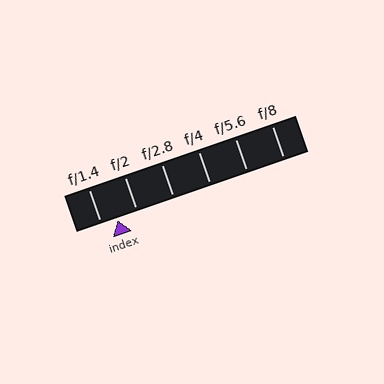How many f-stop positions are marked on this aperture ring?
There are 6 f-stop positions marked.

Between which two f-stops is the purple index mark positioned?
The index mark is between f/1.4 and f/2.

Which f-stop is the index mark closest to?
The index mark is closest to f/1.4.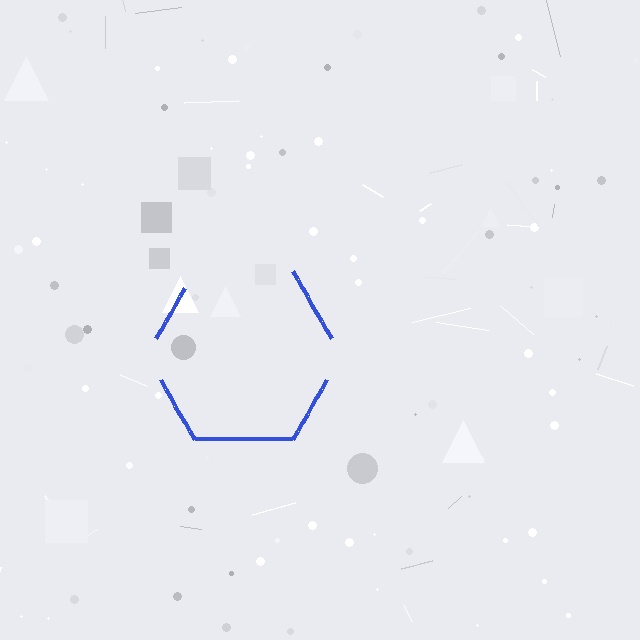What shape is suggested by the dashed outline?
The dashed outline suggests a hexagon.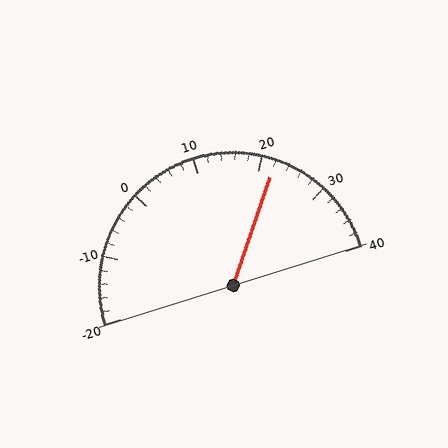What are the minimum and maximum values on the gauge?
The gauge ranges from -20 to 40.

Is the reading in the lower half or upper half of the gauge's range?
The reading is in the upper half of the range (-20 to 40).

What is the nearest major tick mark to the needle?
The nearest major tick mark is 20.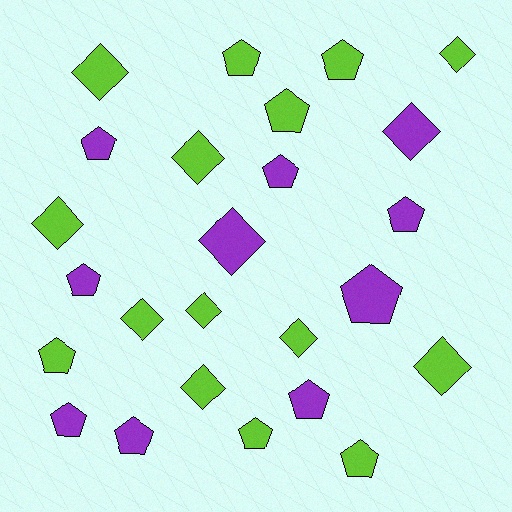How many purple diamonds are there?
There are 2 purple diamonds.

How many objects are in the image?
There are 25 objects.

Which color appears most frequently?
Lime, with 15 objects.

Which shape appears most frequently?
Pentagon, with 14 objects.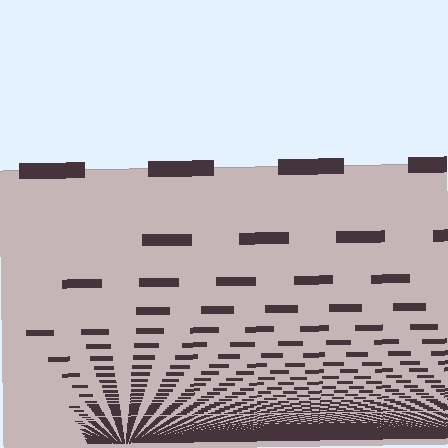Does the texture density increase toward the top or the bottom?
Density increases toward the bottom.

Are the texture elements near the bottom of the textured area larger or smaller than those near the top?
Smaller. The gradient is inverted — elements near the bottom are smaller and denser.